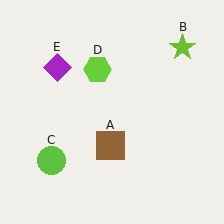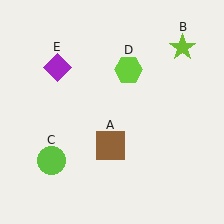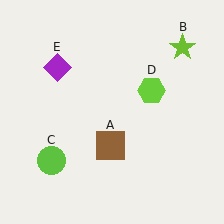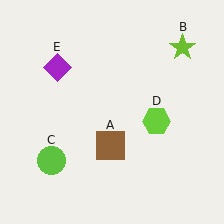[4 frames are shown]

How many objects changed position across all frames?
1 object changed position: lime hexagon (object D).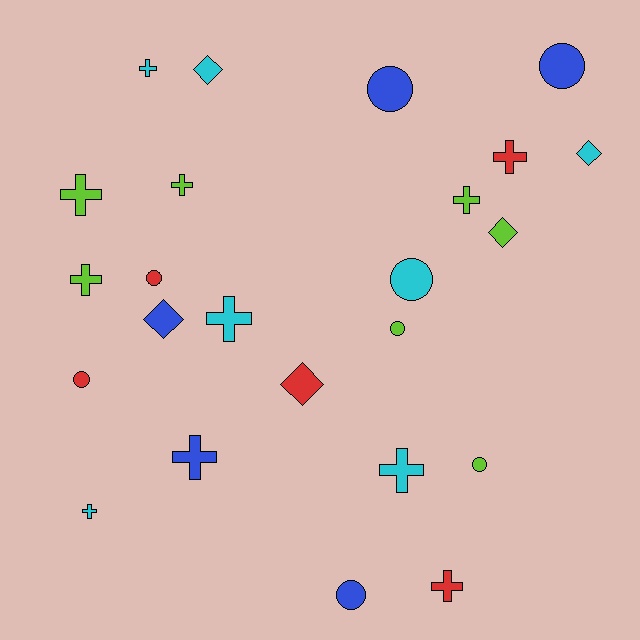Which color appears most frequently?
Lime, with 7 objects.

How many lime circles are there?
There are 2 lime circles.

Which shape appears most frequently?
Cross, with 11 objects.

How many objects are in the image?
There are 24 objects.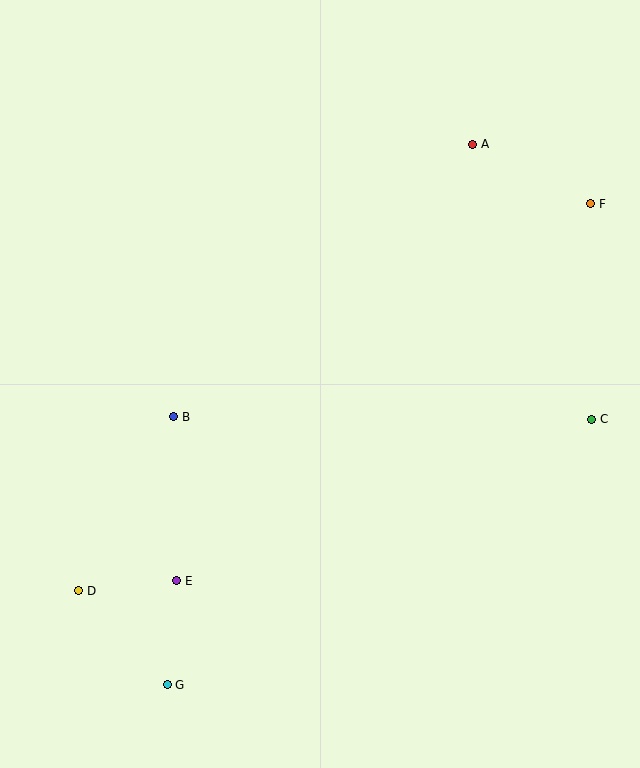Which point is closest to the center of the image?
Point B at (174, 417) is closest to the center.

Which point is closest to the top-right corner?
Point F is closest to the top-right corner.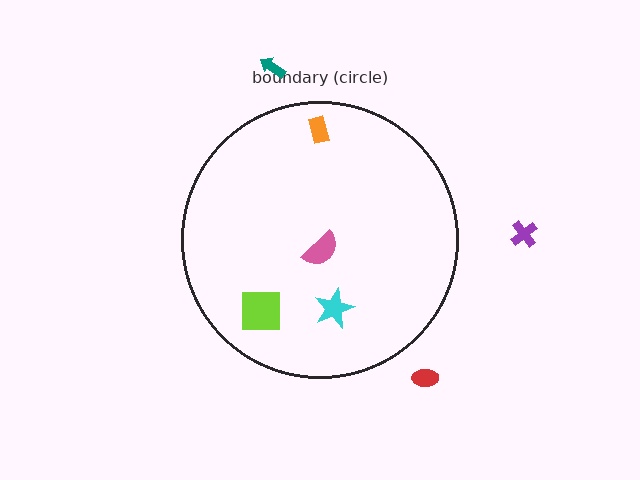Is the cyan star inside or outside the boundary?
Inside.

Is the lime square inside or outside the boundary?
Inside.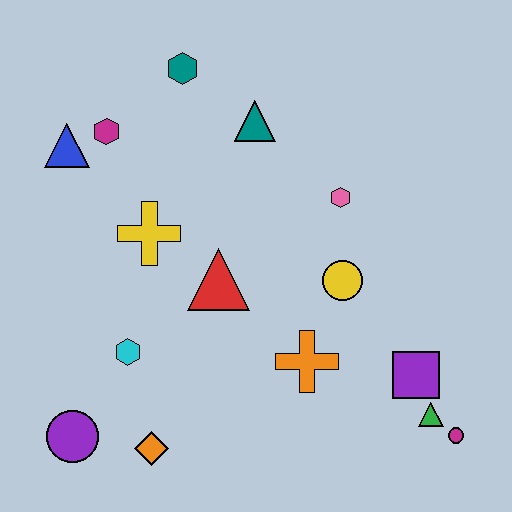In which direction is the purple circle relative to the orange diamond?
The purple circle is to the left of the orange diamond.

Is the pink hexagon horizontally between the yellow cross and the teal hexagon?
No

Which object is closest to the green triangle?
The magenta circle is closest to the green triangle.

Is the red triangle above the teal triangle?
No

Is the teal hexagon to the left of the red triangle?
Yes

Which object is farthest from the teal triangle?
The magenta circle is farthest from the teal triangle.